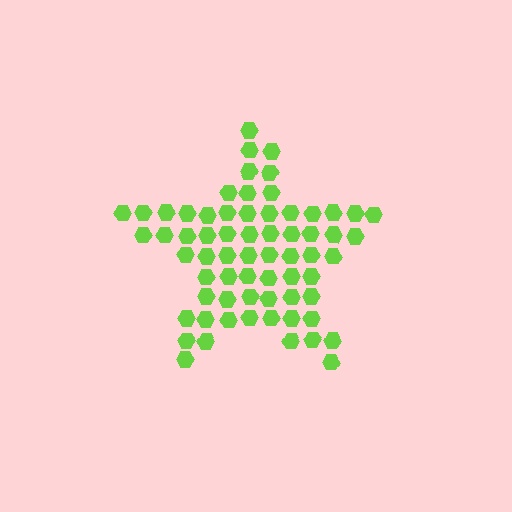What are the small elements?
The small elements are hexagons.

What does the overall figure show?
The overall figure shows a star.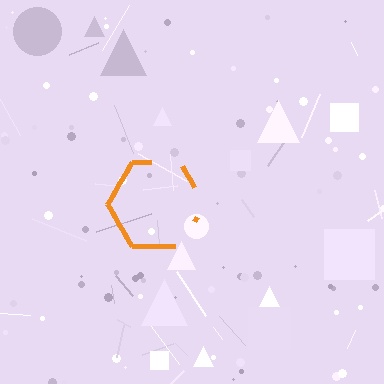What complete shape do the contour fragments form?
The contour fragments form a hexagon.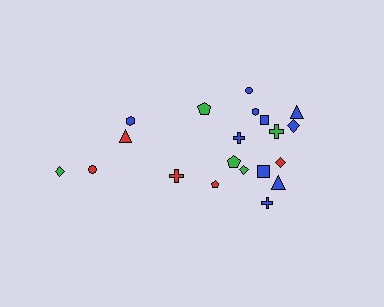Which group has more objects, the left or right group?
The right group.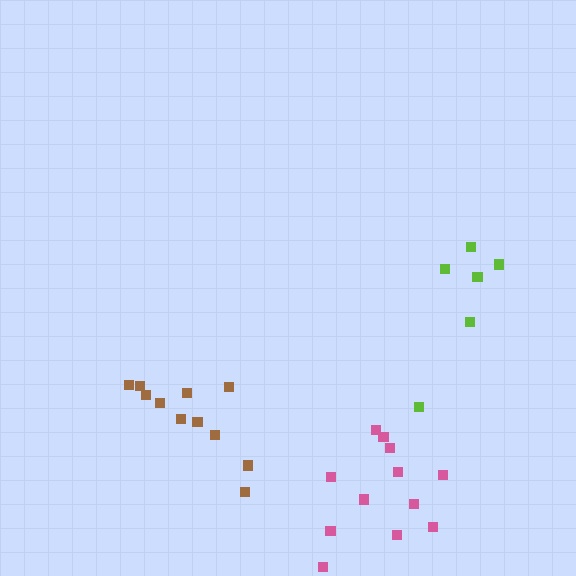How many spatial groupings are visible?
There are 3 spatial groupings.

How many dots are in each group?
Group 1: 6 dots, Group 2: 12 dots, Group 3: 11 dots (29 total).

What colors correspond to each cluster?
The clusters are colored: lime, pink, brown.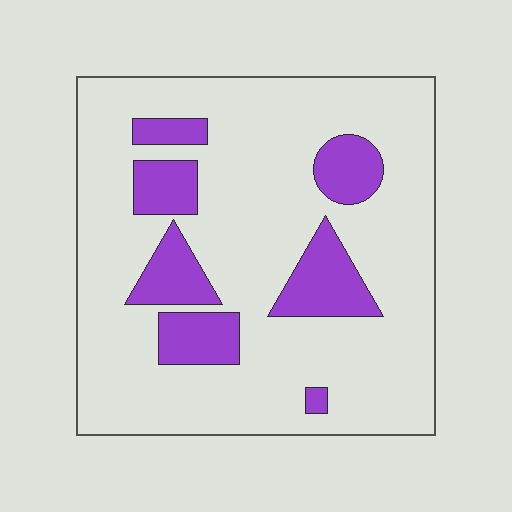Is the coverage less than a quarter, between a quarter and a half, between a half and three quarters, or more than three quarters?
Less than a quarter.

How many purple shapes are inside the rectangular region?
7.